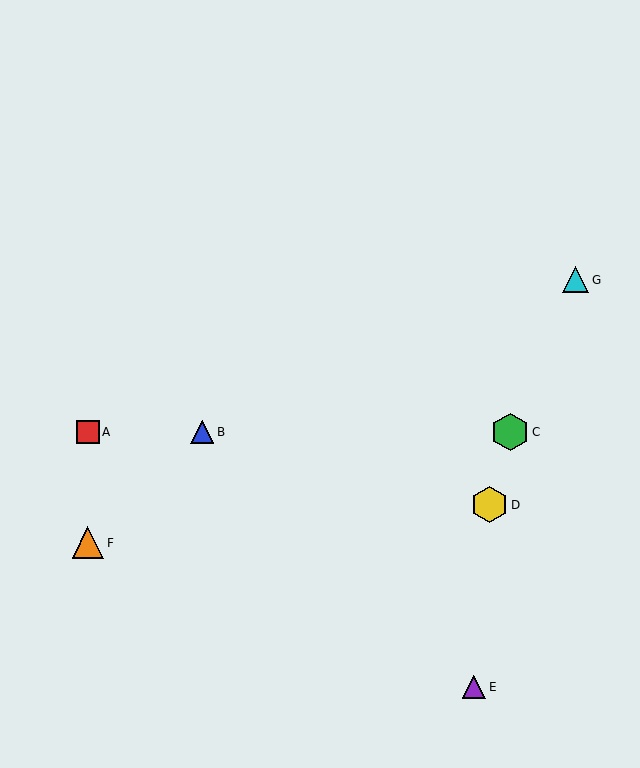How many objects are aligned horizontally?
3 objects (A, B, C) are aligned horizontally.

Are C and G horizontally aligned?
No, C is at y≈432 and G is at y≈280.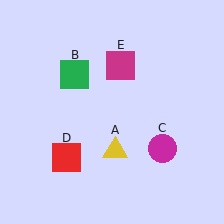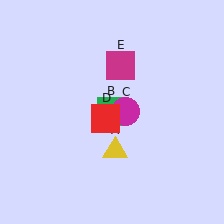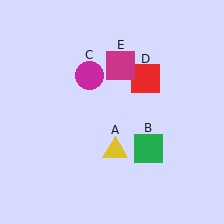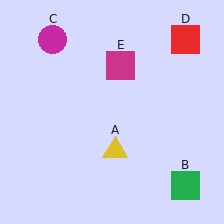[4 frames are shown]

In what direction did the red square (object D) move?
The red square (object D) moved up and to the right.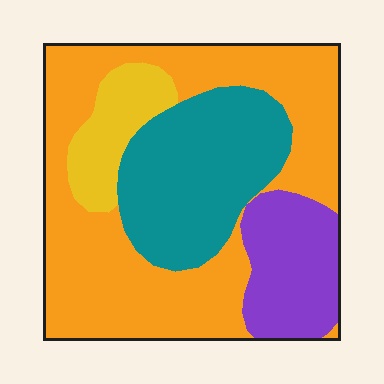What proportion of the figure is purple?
Purple covers about 15% of the figure.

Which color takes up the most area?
Orange, at roughly 50%.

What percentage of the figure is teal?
Teal covers about 25% of the figure.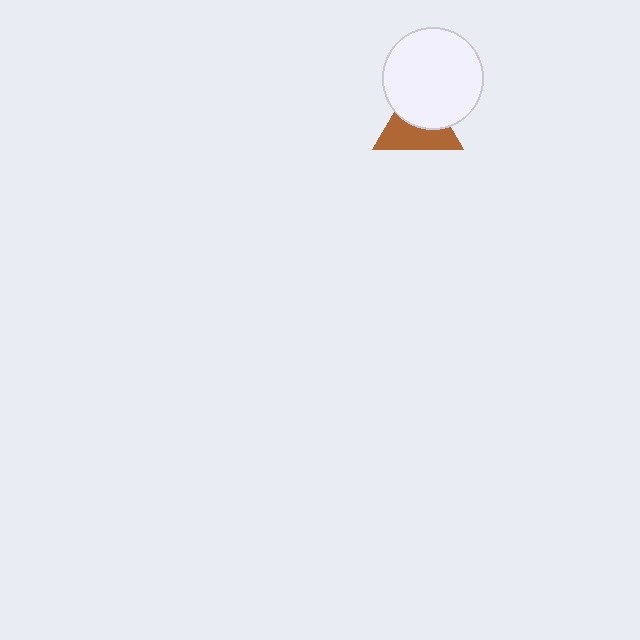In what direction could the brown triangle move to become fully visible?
The brown triangle could move down. That would shift it out from behind the white circle entirely.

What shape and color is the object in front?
The object in front is a white circle.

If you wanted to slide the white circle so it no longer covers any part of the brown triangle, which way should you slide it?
Slide it up — that is the most direct way to separate the two shapes.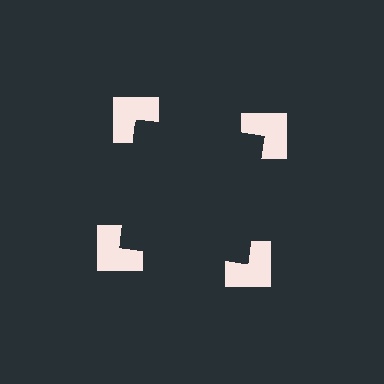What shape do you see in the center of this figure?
An illusory square — its edges are inferred from the aligned wedge cuts in the notched squares, not physically drawn.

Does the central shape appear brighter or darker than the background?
It typically appears slightly darker than the background, even though no actual brightness change is drawn.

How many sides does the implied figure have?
4 sides.